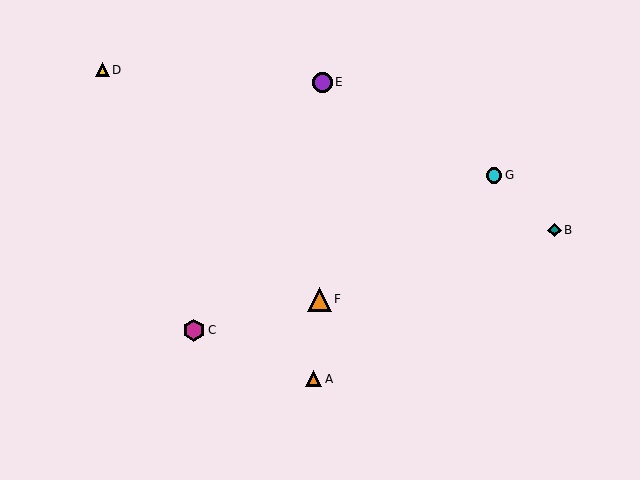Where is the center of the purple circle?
The center of the purple circle is at (323, 82).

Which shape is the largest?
The orange triangle (labeled F) is the largest.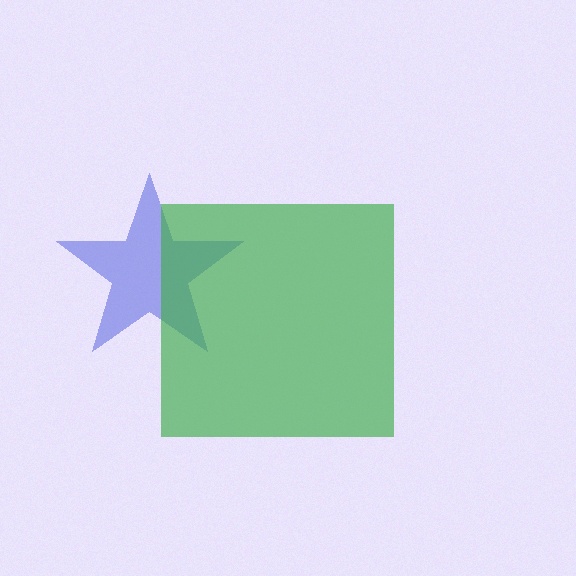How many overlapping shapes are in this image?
There are 2 overlapping shapes in the image.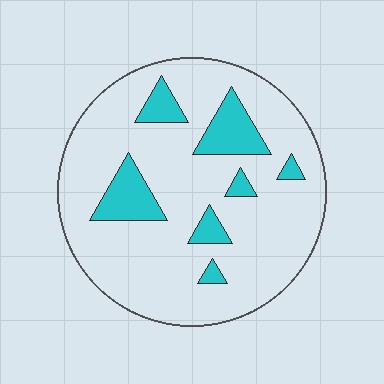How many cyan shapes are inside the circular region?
7.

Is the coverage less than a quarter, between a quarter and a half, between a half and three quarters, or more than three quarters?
Less than a quarter.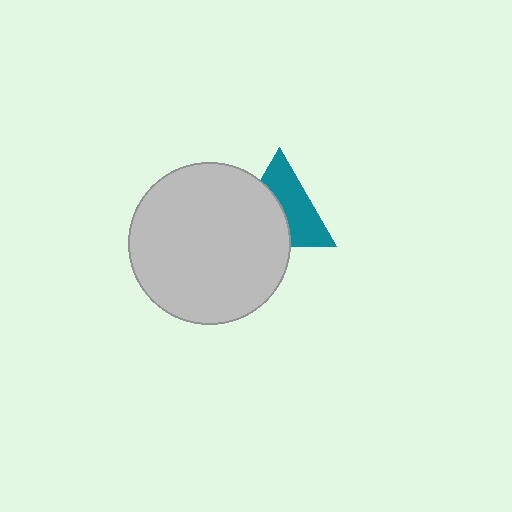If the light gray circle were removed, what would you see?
You would see the complete teal triangle.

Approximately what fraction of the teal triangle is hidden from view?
Roughly 48% of the teal triangle is hidden behind the light gray circle.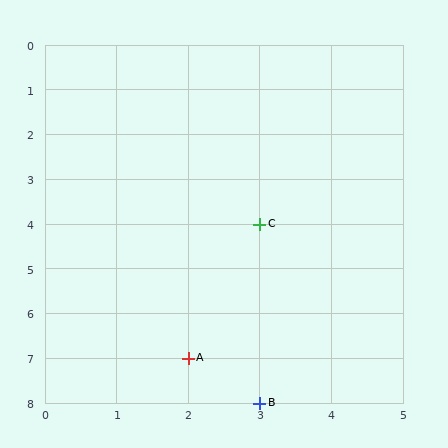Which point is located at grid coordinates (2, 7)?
Point A is at (2, 7).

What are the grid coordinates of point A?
Point A is at grid coordinates (2, 7).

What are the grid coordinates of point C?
Point C is at grid coordinates (3, 4).